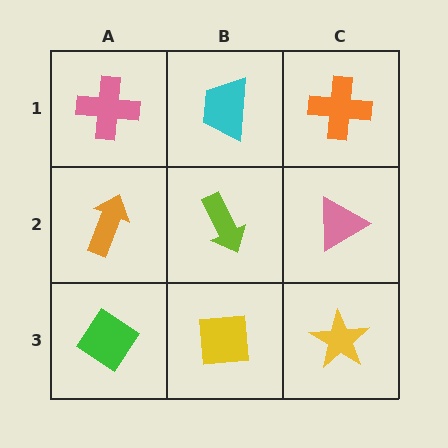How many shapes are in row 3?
3 shapes.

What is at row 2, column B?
A lime arrow.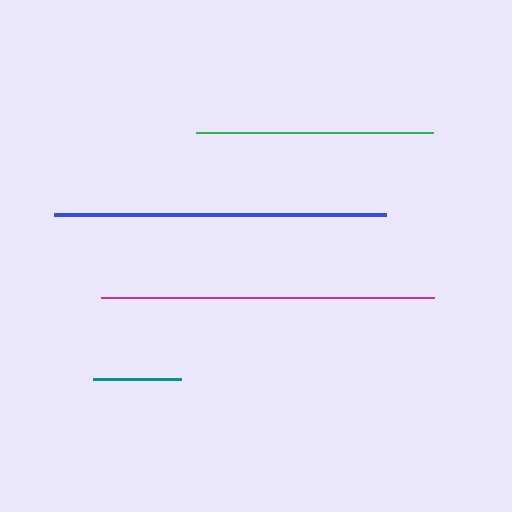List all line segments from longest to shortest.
From longest to shortest: magenta, blue, green, teal.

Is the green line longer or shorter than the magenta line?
The magenta line is longer than the green line.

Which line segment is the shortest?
The teal line is the shortest at approximately 88 pixels.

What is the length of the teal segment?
The teal segment is approximately 88 pixels long.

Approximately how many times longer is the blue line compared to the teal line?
The blue line is approximately 3.8 times the length of the teal line.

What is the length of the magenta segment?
The magenta segment is approximately 333 pixels long.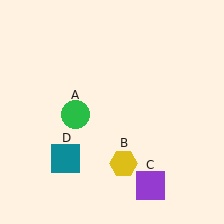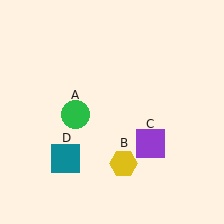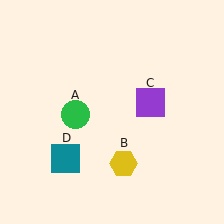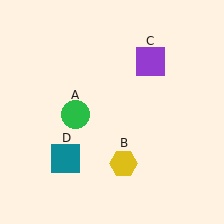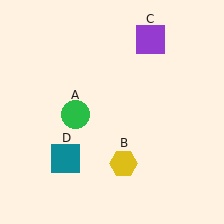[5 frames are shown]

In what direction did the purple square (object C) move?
The purple square (object C) moved up.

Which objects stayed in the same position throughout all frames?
Green circle (object A) and yellow hexagon (object B) and teal square (object D) remained stationary.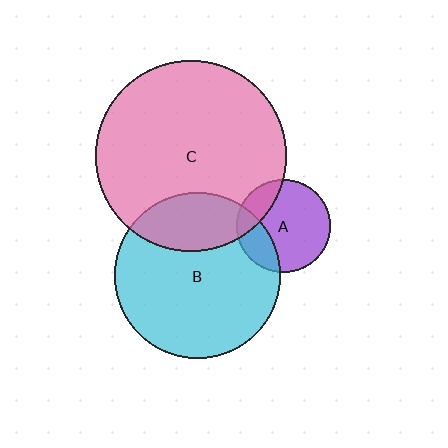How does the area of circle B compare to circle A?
Approximately 3.1 times.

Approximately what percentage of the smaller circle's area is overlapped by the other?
Approximately 20%.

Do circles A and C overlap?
Yes.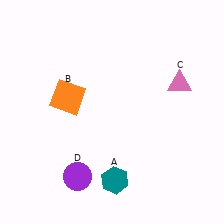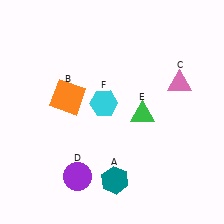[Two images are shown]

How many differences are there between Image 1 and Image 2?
There are 2 differences between the two images.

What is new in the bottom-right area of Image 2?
A green triangle (E) was added in the bottom-right area of Image 2.